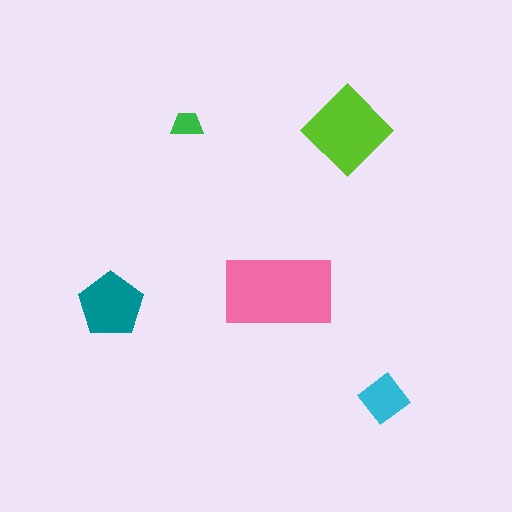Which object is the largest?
The pink rectangle.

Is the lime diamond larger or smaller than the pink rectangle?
Smaller.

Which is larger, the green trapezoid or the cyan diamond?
The cyan diamond.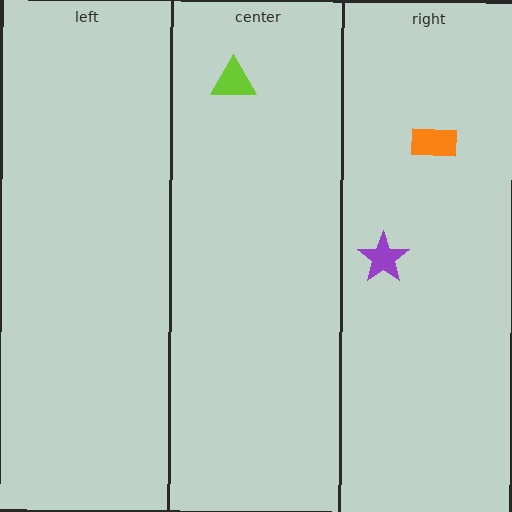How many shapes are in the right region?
2.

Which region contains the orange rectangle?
The right region.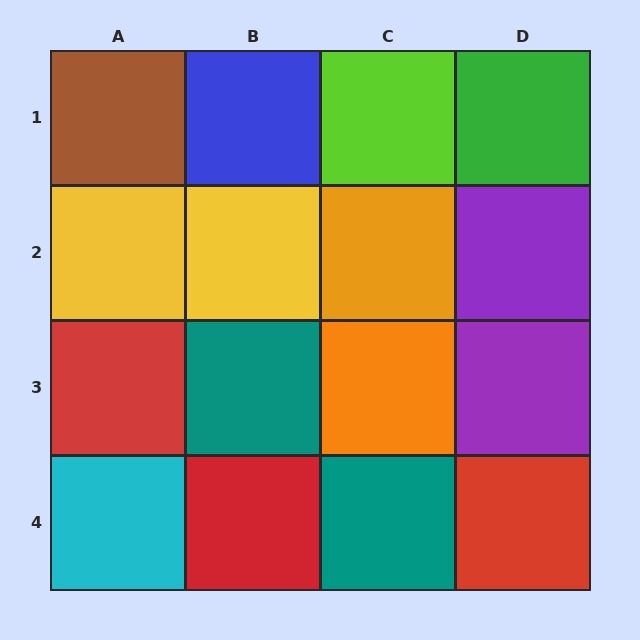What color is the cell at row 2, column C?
Orange.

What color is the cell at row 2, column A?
Yellow.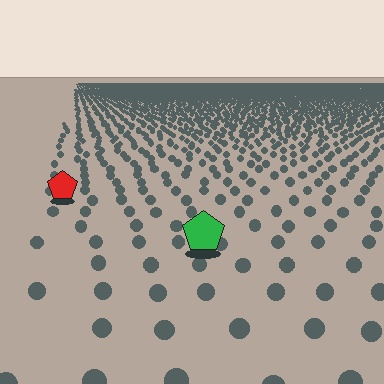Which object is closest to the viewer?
The green pentagon is closest. The texture marks near it are larger and more spread out.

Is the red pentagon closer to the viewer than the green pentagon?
No. The green pentagon is closer — you can tell from the texture gradient: the ground texture is coarser near it.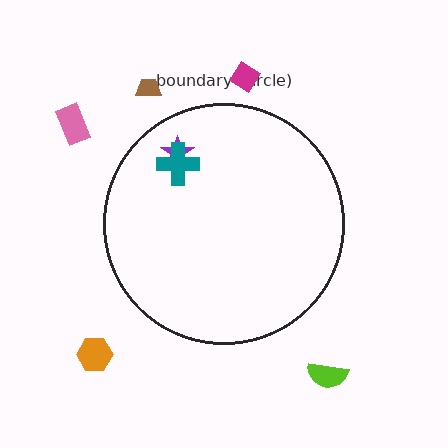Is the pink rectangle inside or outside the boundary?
Outside.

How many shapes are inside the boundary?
2 inside, 5 outside.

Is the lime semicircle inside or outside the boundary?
Outside.